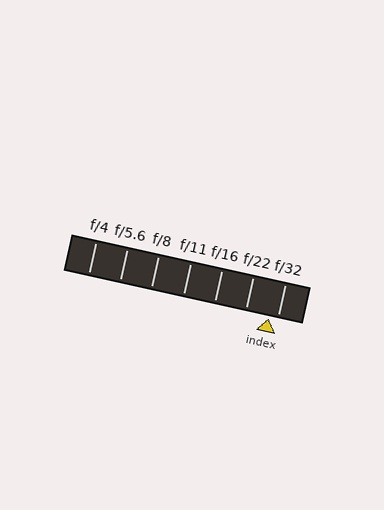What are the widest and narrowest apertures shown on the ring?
The widest aperture shown is f/4 and the narrowest is f/32.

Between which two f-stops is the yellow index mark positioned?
The index mark is between f/22 and f/32.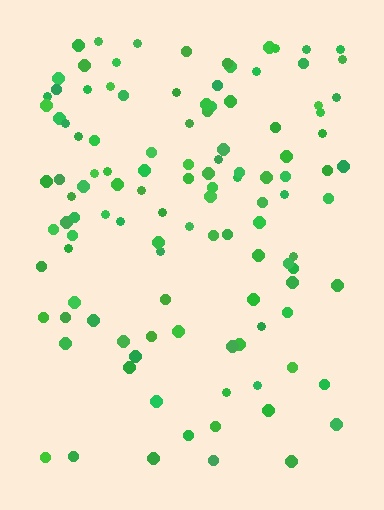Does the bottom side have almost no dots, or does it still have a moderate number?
Still a moderate number, just noticeably fewer than the top.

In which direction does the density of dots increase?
From bottom to top, with the top side densest.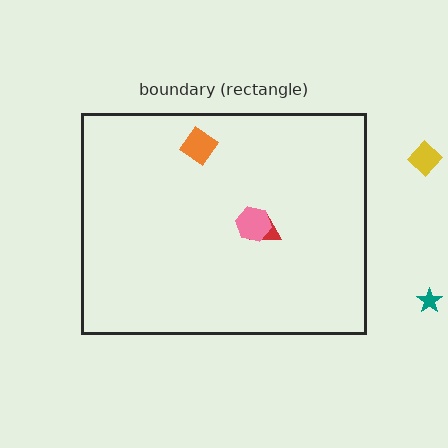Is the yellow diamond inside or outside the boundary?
Outside.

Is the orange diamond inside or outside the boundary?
Inside.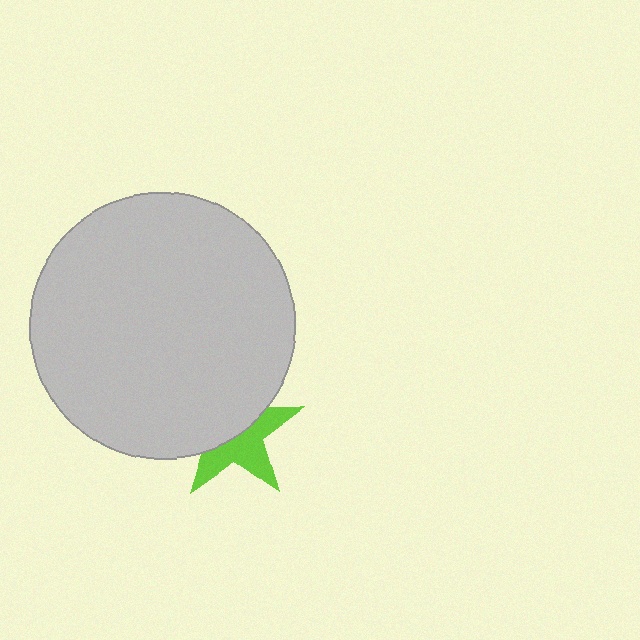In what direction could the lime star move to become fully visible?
The lime star could move down. That would shift it out from behind the light gray circle entirely.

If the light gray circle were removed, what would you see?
You would see the complete lime star.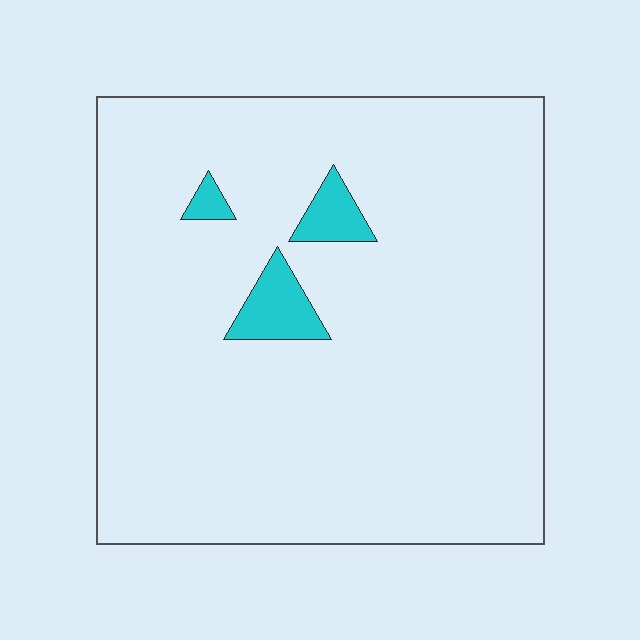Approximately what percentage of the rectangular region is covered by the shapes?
Approximately 5%.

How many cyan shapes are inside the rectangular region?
3.